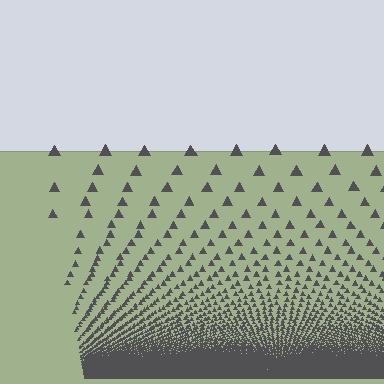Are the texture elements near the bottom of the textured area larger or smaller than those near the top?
Smaller. The gradient is inverted — elements near the bottom are smaller and denser.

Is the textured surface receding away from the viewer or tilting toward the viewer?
The surface appears to tilt toward the viewer. Texture elements get larger and sparser toward the top.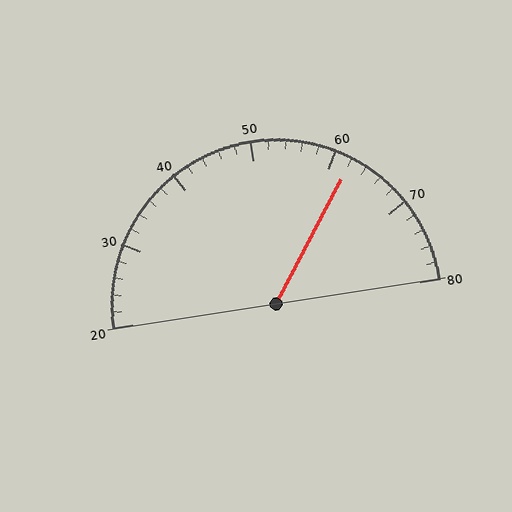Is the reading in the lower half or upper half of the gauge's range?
The reading is in the upper half of the range (20 to 80).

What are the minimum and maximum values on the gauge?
The gauge ranges from 20 to 80.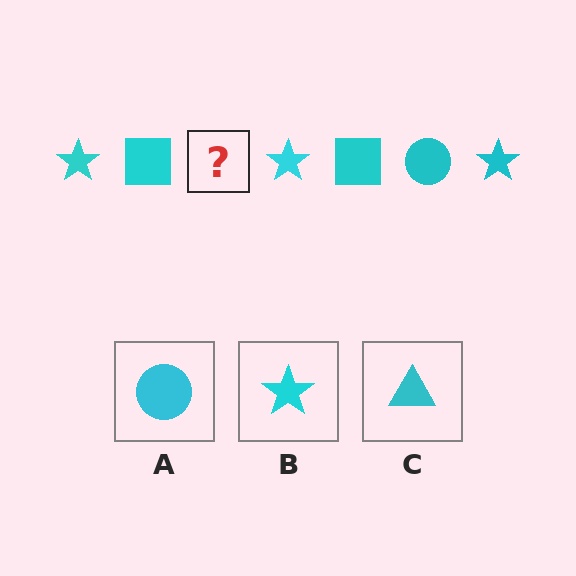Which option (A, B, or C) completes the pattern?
A.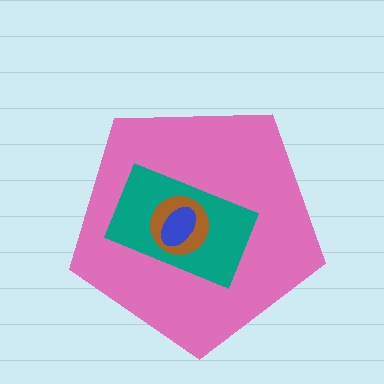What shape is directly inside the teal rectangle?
The brown circle.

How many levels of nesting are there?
4.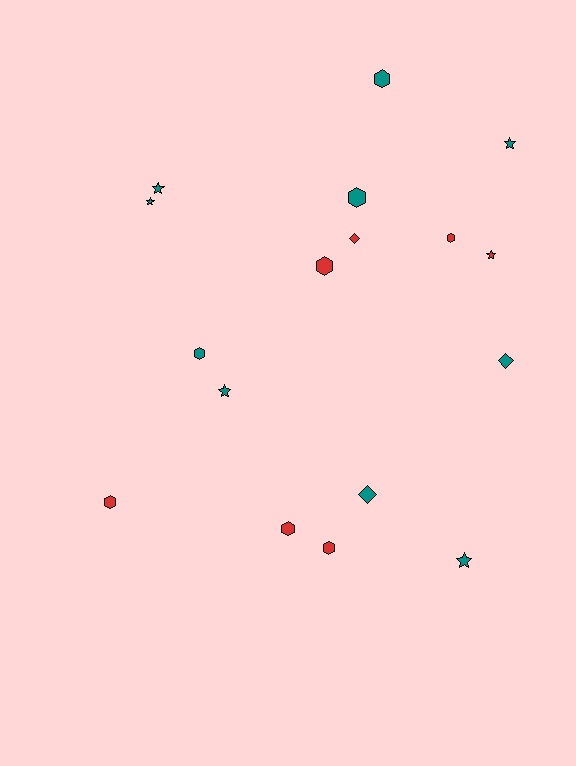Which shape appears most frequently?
Hexagon, with 8 objects.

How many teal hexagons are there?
There are 3 teal hexagons.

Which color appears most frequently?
Teal, with 10 objects.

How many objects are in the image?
There are 17 objects.